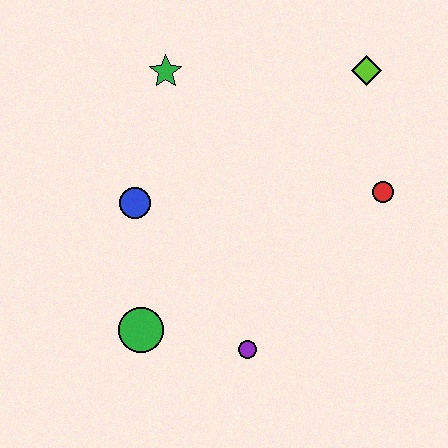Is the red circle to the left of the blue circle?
No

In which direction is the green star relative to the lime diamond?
The green star is to the left of the lime diamond.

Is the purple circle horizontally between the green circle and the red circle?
Yes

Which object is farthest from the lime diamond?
The green circle is farthest from the lime diamond.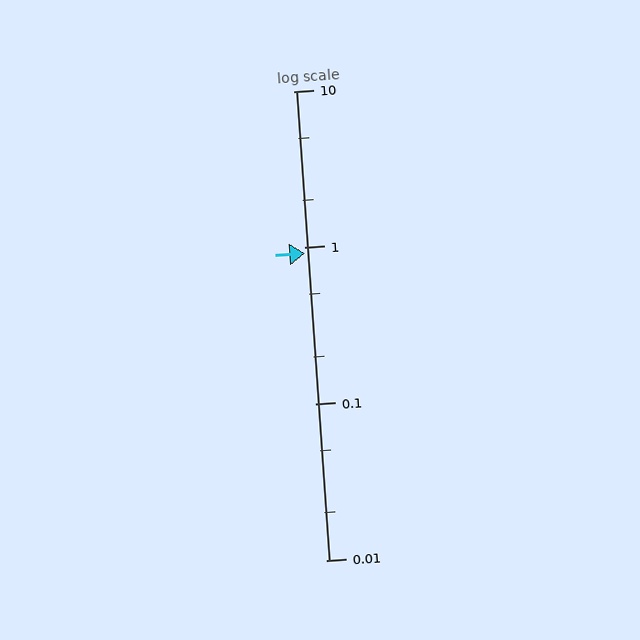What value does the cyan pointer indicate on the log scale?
The pointer indicates approximately 0.92.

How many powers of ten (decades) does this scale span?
The scale spans 3 decades, from 0.01 to 10.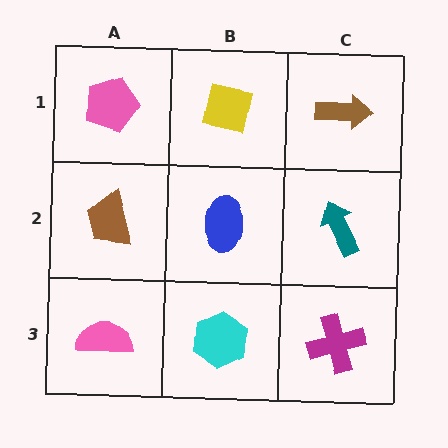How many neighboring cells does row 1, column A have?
2.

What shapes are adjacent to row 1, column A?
A brown trapezoid (row 2, column A), a yellow square (row 1, column B).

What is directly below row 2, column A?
A pink semicircle.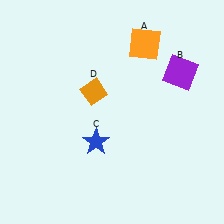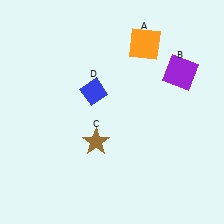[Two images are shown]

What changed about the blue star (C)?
In Image 1, C is blue. In Image 2, it changed to brown.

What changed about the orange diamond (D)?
In Image 1, D is orange. In Image 2, it changed to blue.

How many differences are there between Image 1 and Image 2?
There are 2 differences between the two images.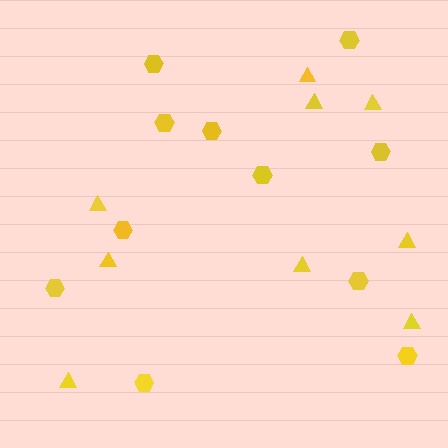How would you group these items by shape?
There are 2 groups: one group of triangles (9) and one group of hexagons (11).